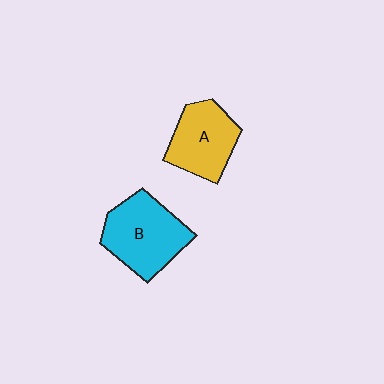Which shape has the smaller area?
Shape A (yellow).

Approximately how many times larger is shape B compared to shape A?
Approximately 1.2 times.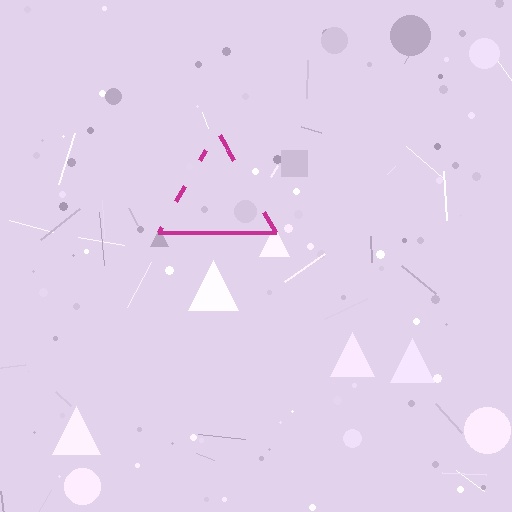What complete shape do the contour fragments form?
The contour fragments form a triangle.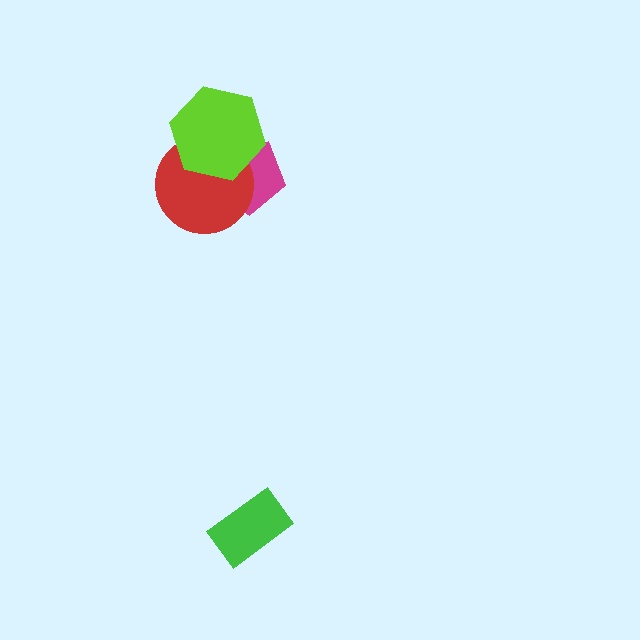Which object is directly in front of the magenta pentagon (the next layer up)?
The red circle is directly in front of the magenta pentagon.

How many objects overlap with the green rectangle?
0 objects overlap with the green rectangle.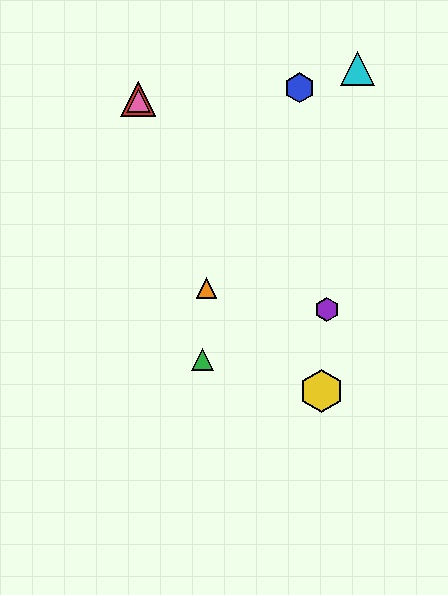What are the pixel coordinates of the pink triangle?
The pink triangle is at (139, 101).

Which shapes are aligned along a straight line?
The red triangle, the yellow hexagon, the pink triangle are aligned along a straight line.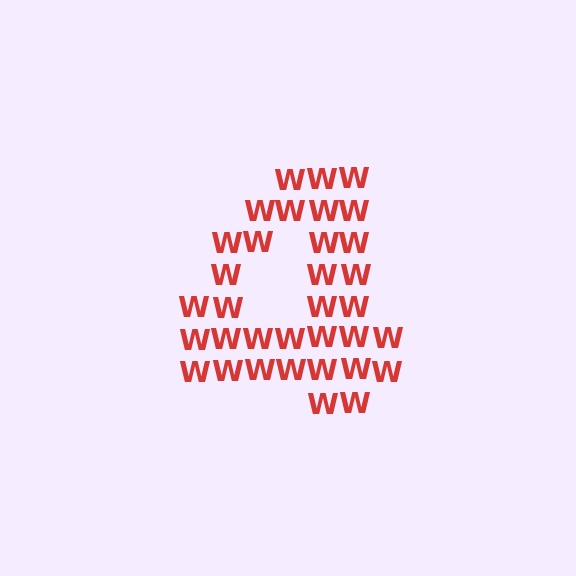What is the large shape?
The large shape is the digit 4.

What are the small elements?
The small elements are letter W's.